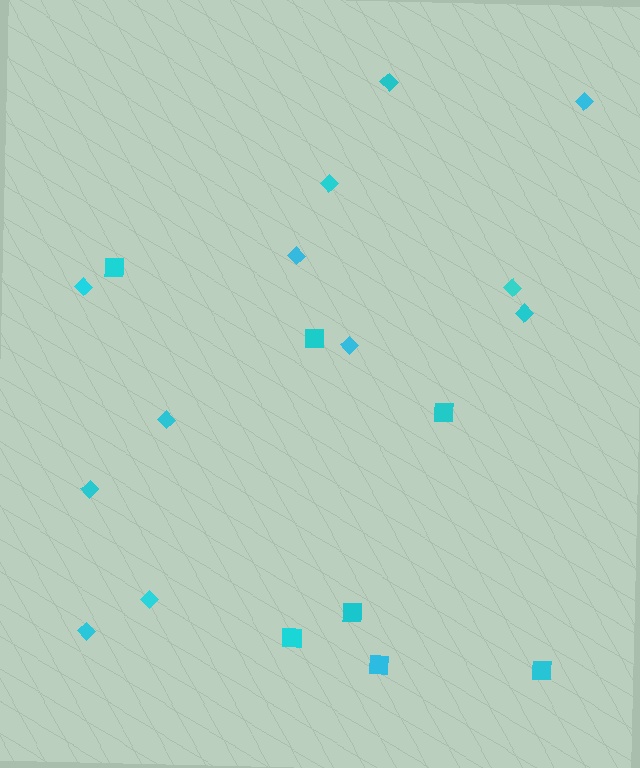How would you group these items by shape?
There are 2 groups: one group of diamonds (12) and one group of squares (7).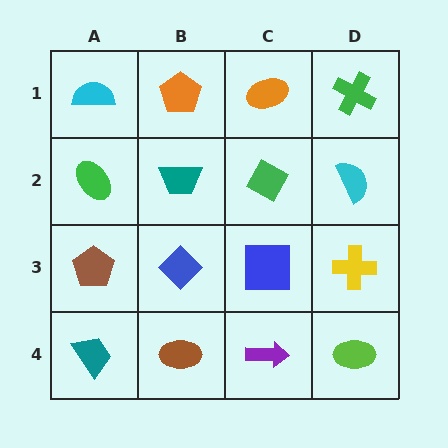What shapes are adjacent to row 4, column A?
A brown pentagon (row 3, column A), a brown ellipse (row 4, column B).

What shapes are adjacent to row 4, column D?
A yellow cross (row 3, column D), a purple arrow (row 4, column C).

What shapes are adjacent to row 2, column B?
An orange pentagon (row 1, column B), a blue diamond (row 3, column B), a green ellipse (row 2, column A), a green diamond (row 2, column C).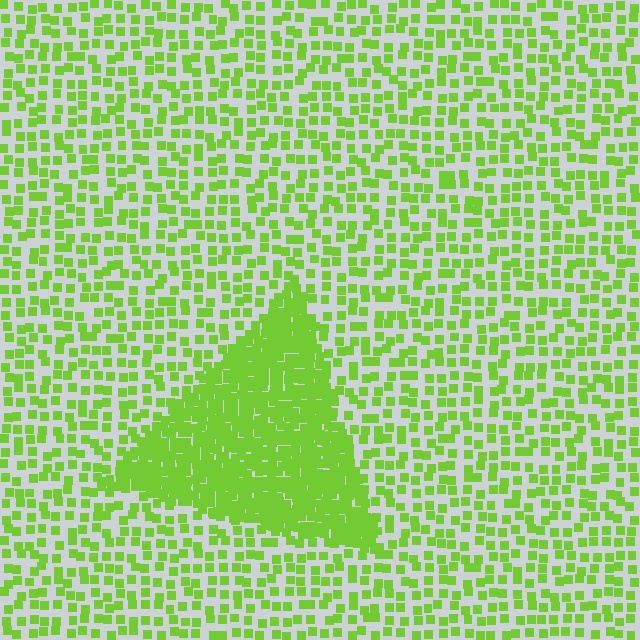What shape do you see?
I see a triangle.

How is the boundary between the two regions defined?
The boundary is defined by a change in element density (approximately 2.8x ratio). All elements are the same color, size, and shape.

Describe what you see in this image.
The image contains small lime elements arranged at two different densities. A triangle-shaped region is visible where the elements are more densely packed than the surrounding area.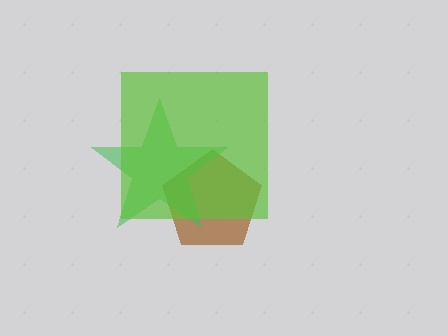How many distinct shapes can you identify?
There are 3 distinct shapes: a brown pentagon, a green star, a lime square.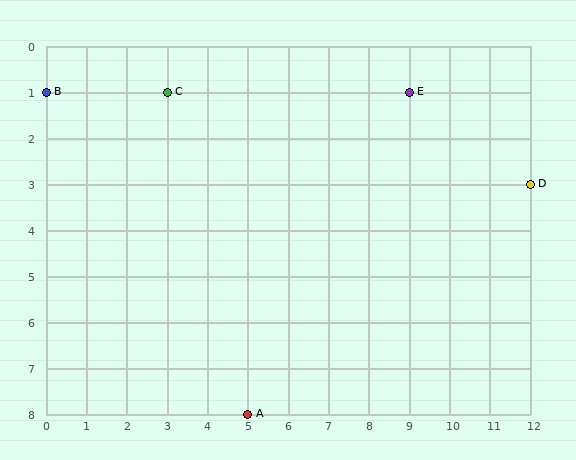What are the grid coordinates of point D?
Point D is at grid coordinates (12, 3).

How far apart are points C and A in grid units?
Points C and A are 2 columns and 7 rows apart (about 7.3 grid units diagonally).